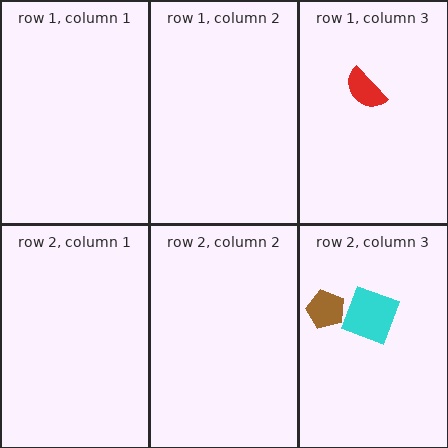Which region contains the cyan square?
The row 2, column 3 region.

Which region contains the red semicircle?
The row 1, column 3 region.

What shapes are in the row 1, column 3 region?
The red semicircle.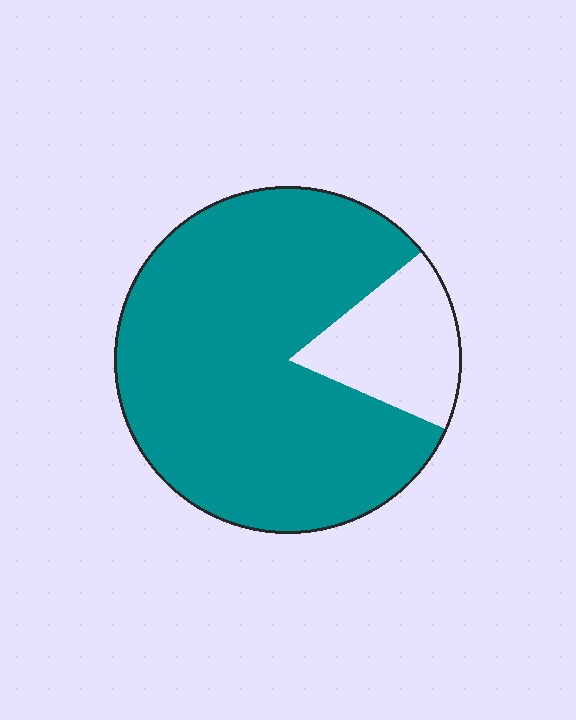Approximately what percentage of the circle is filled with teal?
Approximately 85%.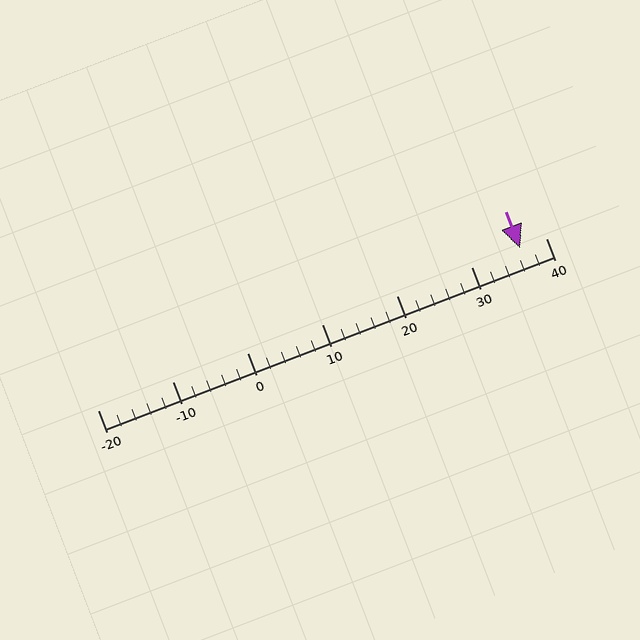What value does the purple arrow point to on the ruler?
The purple arrow points to approximately 36.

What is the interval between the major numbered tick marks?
The major tick marks are spaced 10 units apart.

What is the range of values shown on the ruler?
The ruler shows values from -20 to 40.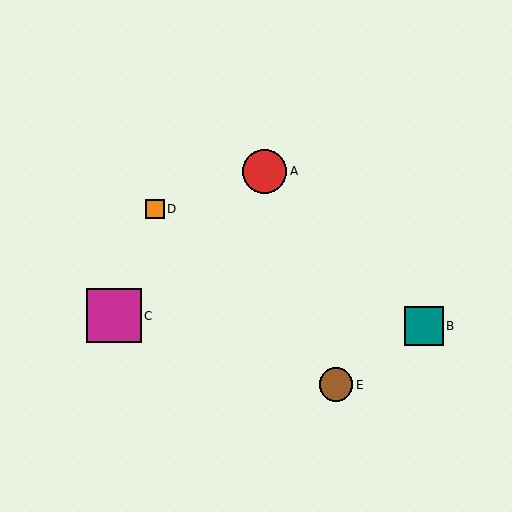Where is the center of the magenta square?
The center of the magenta square is at (114, 316).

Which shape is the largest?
The magenta square (labeled C) is the largest.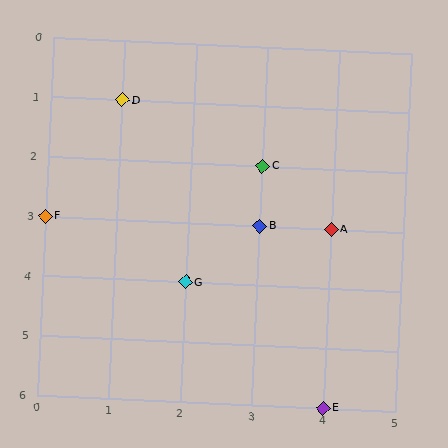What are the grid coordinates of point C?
Point C is at grid coordinates (3, 2).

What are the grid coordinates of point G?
Point G is at grid coordinates (2, 4).